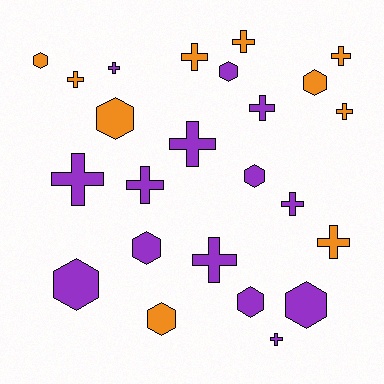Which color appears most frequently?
Purple, with 14 objects.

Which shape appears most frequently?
Cross, with 14 objects.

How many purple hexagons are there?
There are 6 purple hexagons.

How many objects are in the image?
There are 24 objects.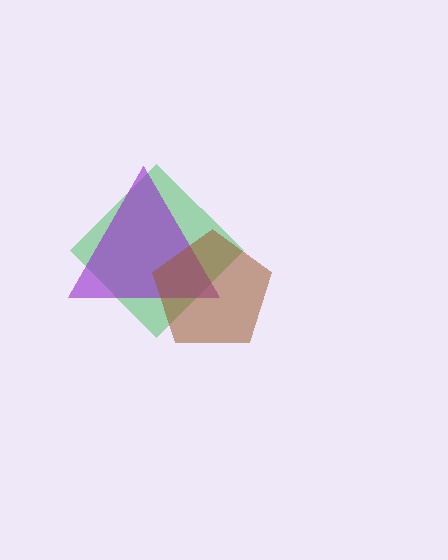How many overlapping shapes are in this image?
There are 3 overlapping shapes in the image.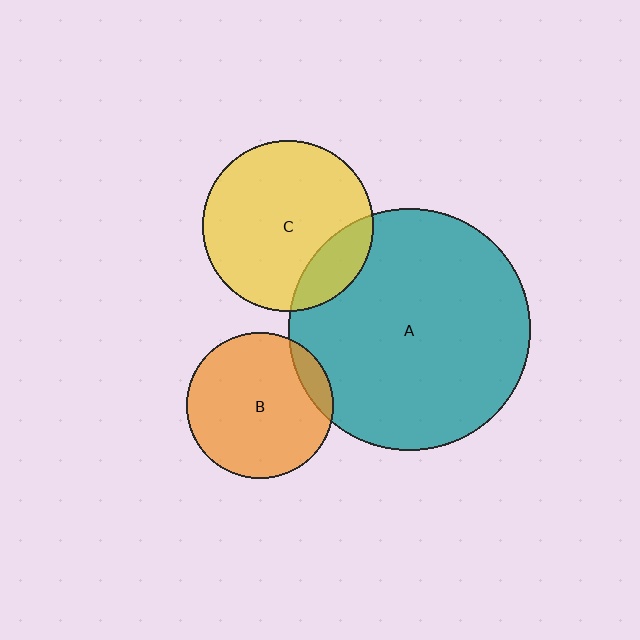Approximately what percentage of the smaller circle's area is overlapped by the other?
Approximately 10%.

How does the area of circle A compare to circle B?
Approximately 2.7 times.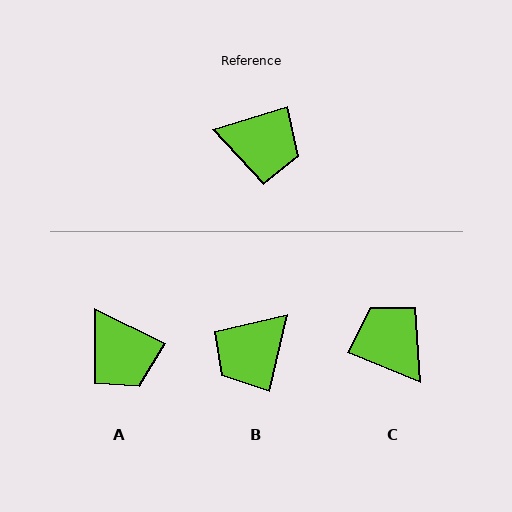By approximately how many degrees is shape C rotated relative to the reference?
Approximately 141 degrees counter-clockwise.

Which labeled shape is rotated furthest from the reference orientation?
C, about 141 degrees away.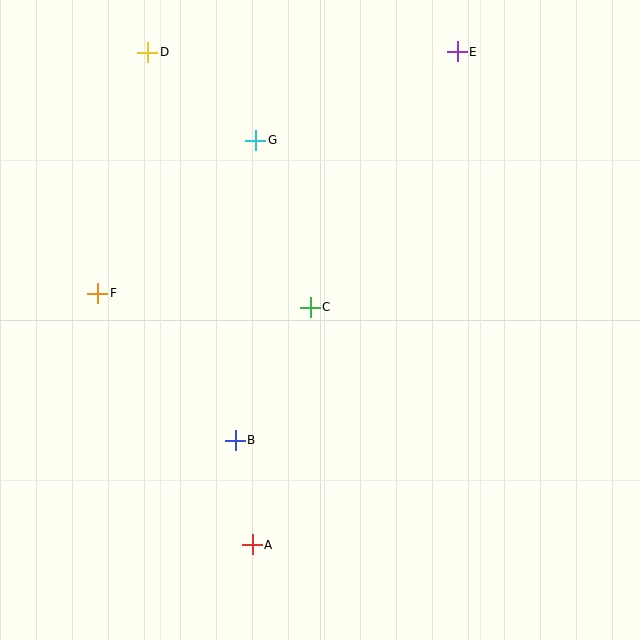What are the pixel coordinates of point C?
Point C is at (310, 307).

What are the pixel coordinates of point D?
Point D is at (148, 52).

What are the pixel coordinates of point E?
Point E is at (457, 52).